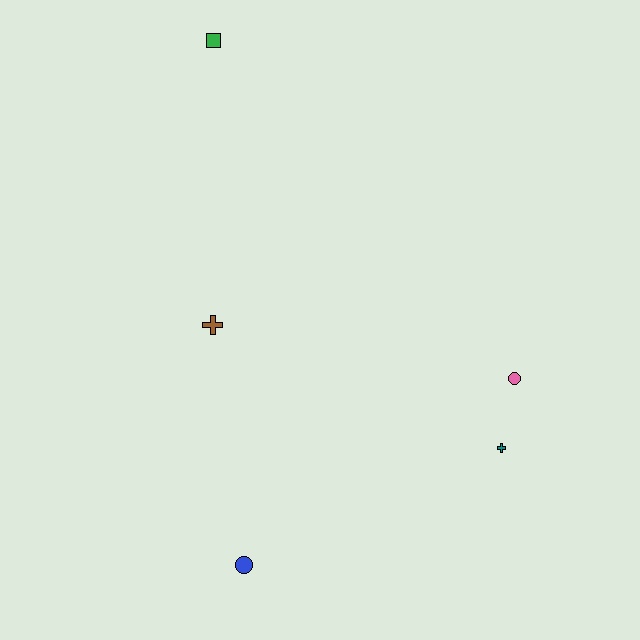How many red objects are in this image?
There are no red objects.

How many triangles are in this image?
There are no triangles.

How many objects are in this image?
There are 5 objects.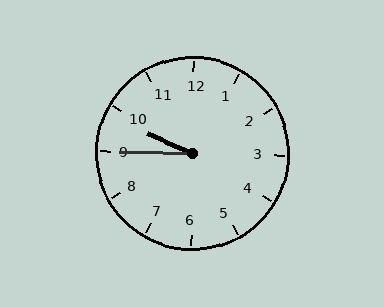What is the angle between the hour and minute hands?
Approximately 22 degrees.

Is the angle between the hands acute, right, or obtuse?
It is acute.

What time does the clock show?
9:45.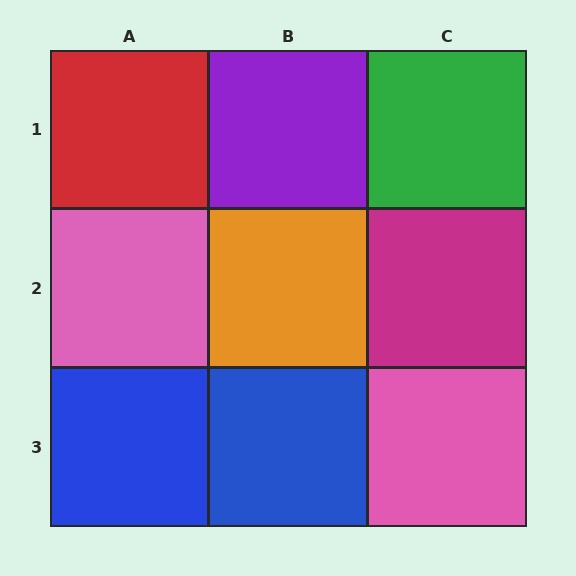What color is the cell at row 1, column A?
Red.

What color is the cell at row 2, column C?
Magenta.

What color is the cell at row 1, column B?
Purple.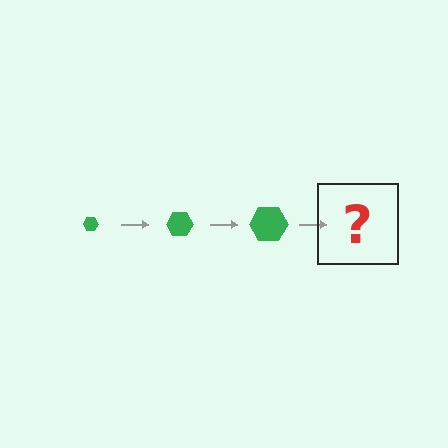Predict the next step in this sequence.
The next step is a green hexagon, larger than the previous one.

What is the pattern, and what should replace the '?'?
The pattern is that the hexagon gets progressively larger each step. The '?' should be a green hexagon, larger than the previous one.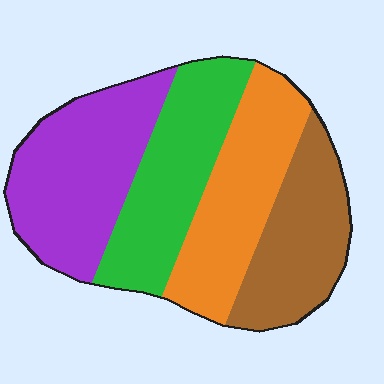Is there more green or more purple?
Purple.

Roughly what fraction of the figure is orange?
Orange takes up about one quarter (1/4) of the figure.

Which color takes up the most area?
Purple, at roughly 30%.